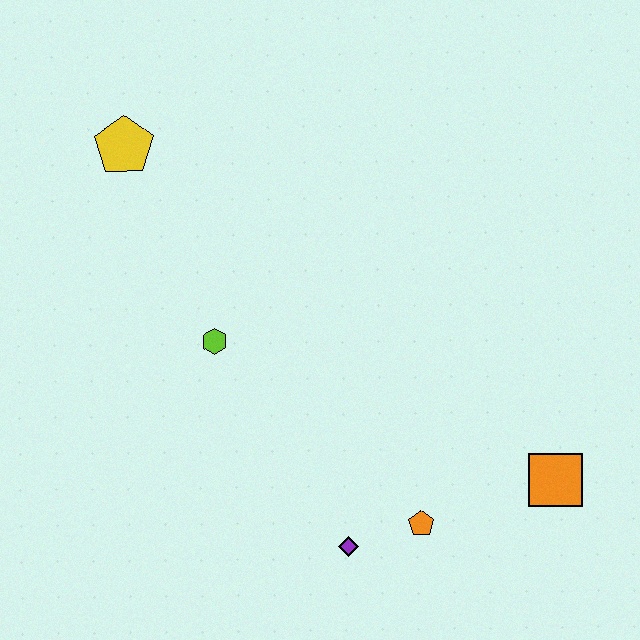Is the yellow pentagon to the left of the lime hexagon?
Yes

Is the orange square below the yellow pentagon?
Yes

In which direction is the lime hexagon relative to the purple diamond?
The lime hexagon is above the purple diamond.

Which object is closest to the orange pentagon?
The purple diamond is closest to the orange pentagon.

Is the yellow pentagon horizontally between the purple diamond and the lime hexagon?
No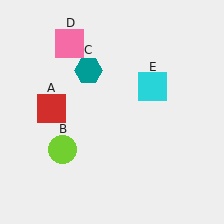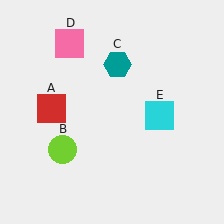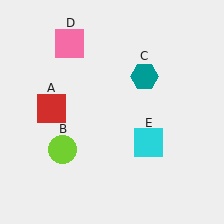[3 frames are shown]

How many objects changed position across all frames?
2 objects changed position: teal hexagon (object C), cyan square (object E).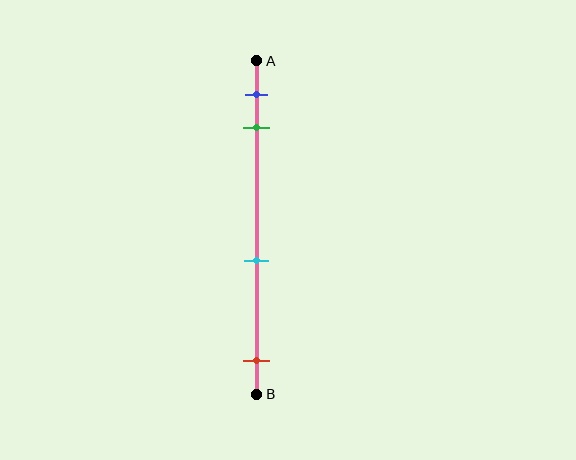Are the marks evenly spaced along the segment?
No, the marks are not evenly spaced.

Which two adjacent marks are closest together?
The blue and green marks are the closest adjacent pair.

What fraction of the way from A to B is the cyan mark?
The cyan mark is approximately 60% (0.6) of the way from A to B.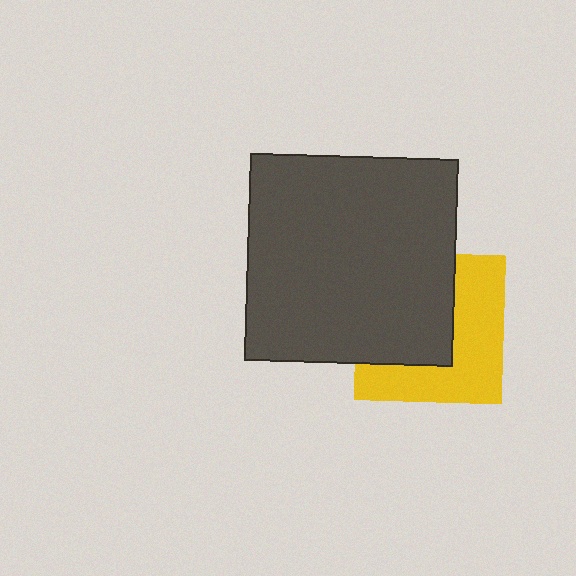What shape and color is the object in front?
The object in front is a dark gray square.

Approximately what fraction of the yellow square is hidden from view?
Roughly 50% of the yellow square is hidden behind the dark gray square.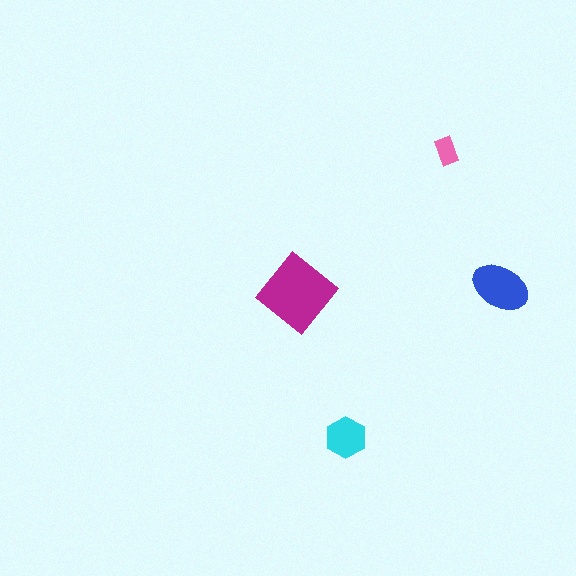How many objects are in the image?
There are 4 objects in the image.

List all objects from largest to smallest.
The magenta diamond, the blue ellipse, the cyan hexagon, the pink rectangle.